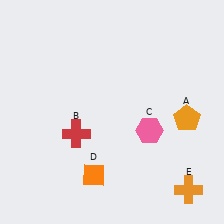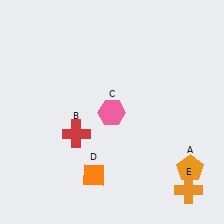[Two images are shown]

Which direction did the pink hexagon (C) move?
The pink hexagon (C) moved left.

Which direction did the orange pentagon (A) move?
The orange pentagon (A) moved down.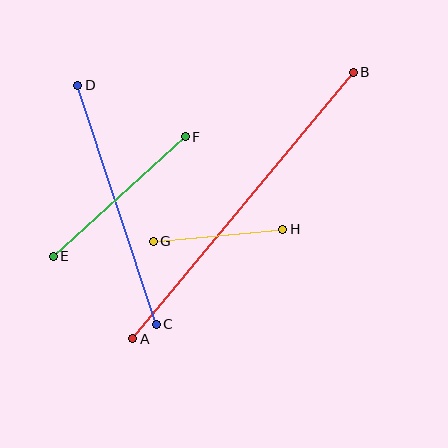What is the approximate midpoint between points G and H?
The midpoint is at approximately (218, 235) pixels.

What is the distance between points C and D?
The distance is approximately 252 pixels.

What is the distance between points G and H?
The distance is approximately 130 pixels.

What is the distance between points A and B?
The distance is approximately 346 pixels.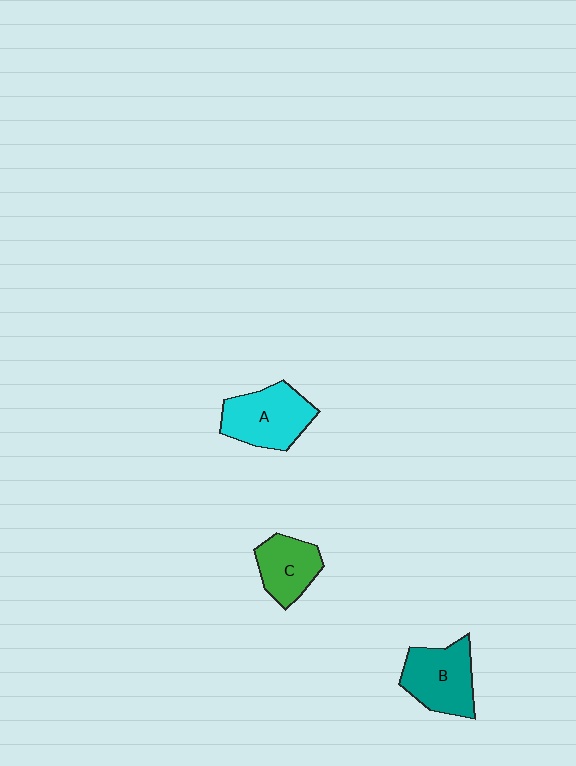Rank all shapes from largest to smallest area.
From largest to smallest: A (cyan), B (teal), C (green).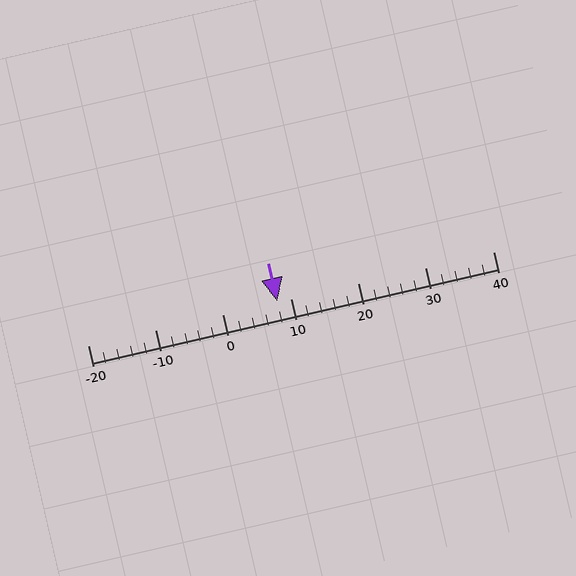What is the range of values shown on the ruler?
The ruler shows values from -20 to 40.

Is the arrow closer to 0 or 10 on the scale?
The arrow is closer to 10.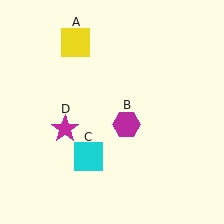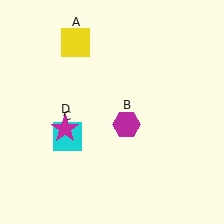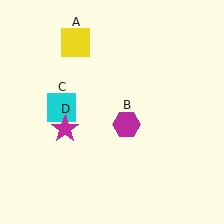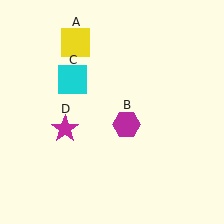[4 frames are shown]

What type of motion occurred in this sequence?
The cyan square (object C) rotated clockwise around the center of the scene.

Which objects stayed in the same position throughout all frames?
Yellow square (object A) and magenta hexagon (object B) and magenta star (object D) remained stationary.